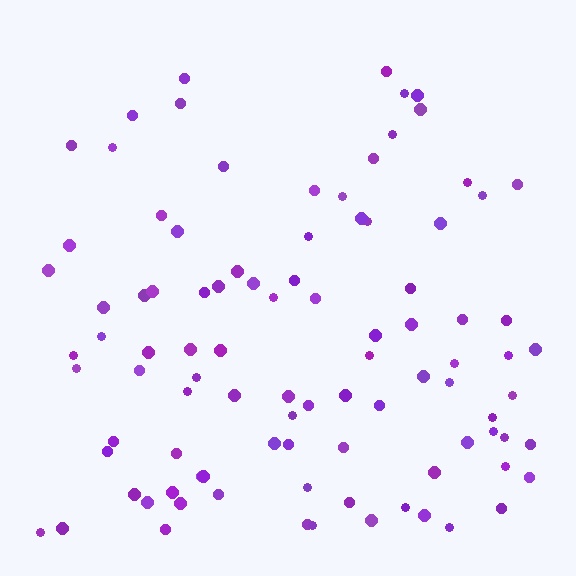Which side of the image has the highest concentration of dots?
The bottom.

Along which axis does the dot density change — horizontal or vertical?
Vertical.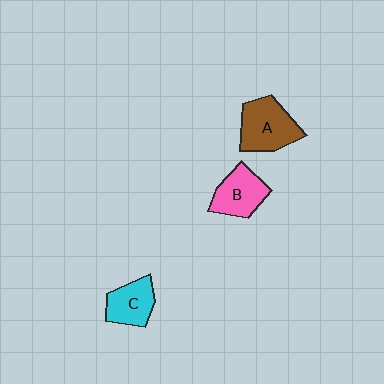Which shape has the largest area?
Shape A (brown).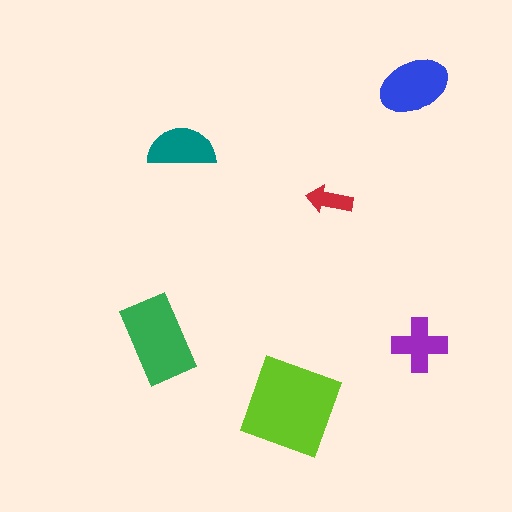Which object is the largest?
The lime square.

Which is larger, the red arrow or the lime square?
The lime square.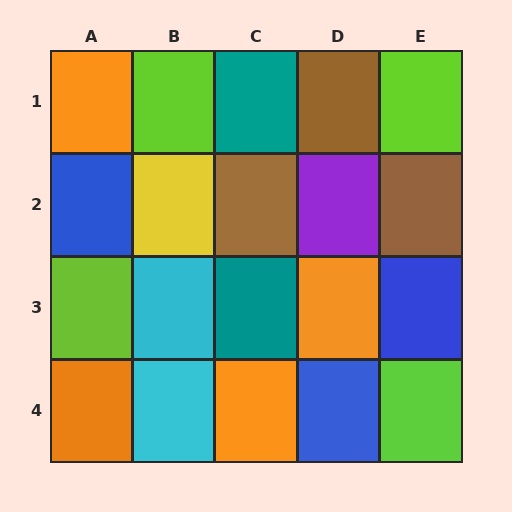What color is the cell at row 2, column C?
Brown.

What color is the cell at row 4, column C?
Orange.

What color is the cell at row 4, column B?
Cyan.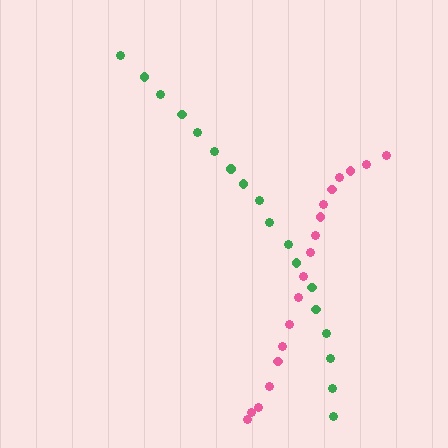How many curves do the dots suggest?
There are 2 distinct paths.